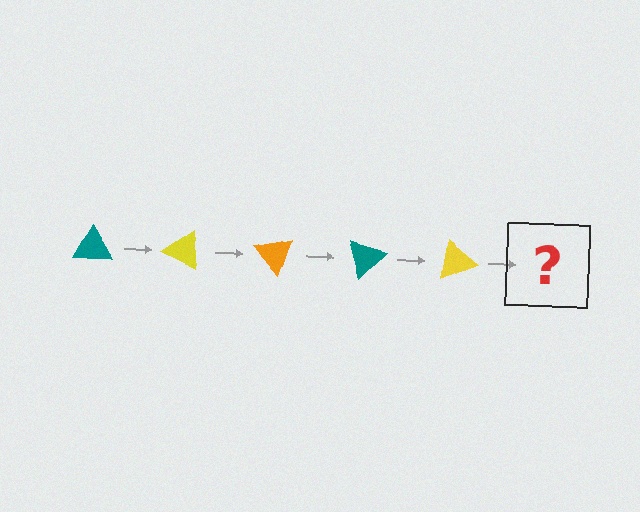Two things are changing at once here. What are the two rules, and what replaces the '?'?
The two rules are that it rotates 25 degrees each step and the color cycles through teal, yellow, and orange. The '?' should be an orange triangle, rotated 125 degrees from the start.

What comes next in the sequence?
The next element should be an orange triangle, rotated 125 degrees from the start.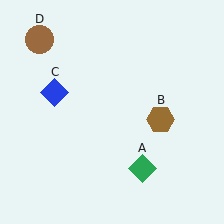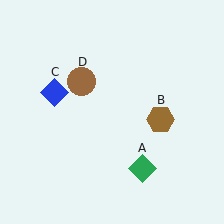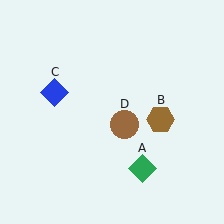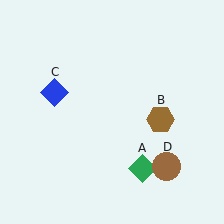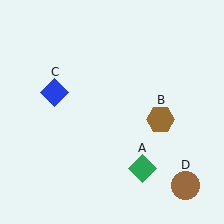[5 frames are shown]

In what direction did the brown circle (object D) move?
The brown circle (object D) moved down and to the right.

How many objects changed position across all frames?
1 object changed position: brown circle (object D).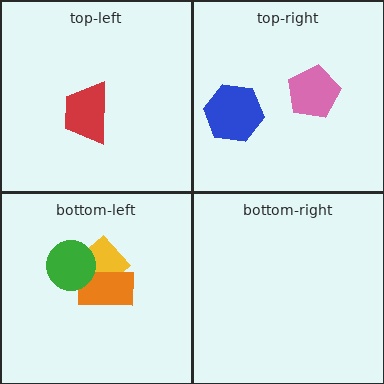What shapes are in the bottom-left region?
The yellow diamond, the orange rectangle, the green circle.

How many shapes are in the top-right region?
2.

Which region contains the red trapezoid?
The top-left region.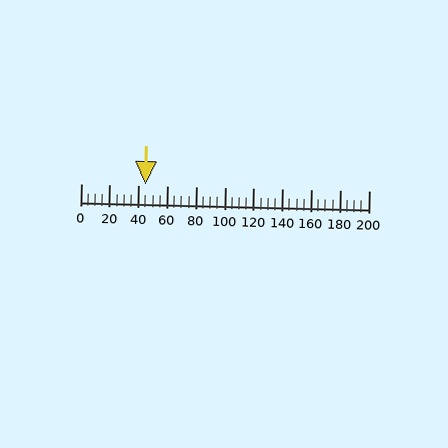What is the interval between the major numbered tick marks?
The major tick marks are spaced 20 units apart.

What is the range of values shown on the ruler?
The ruler shows values from 0 to 200.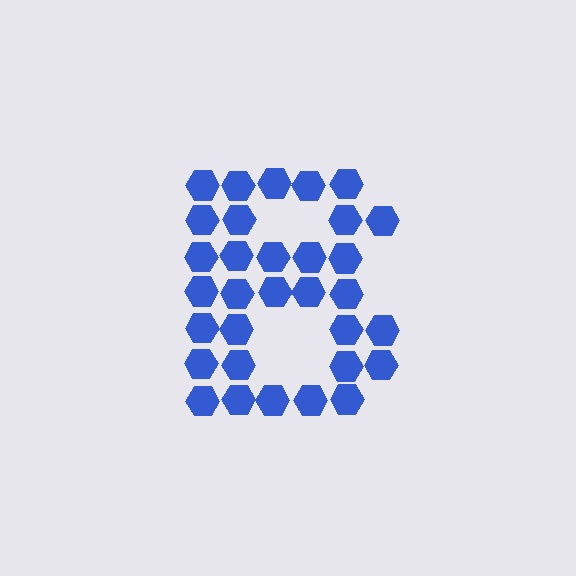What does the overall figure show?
The overall figure shows the letter B.